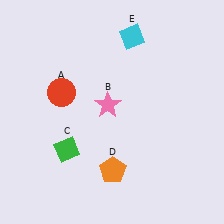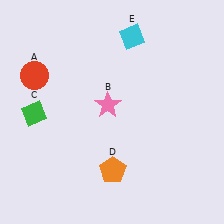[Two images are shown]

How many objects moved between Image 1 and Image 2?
2 objects moved between the two images.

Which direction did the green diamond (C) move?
The green diamond (C) moved up.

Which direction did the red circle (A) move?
The red circle (A) moved left.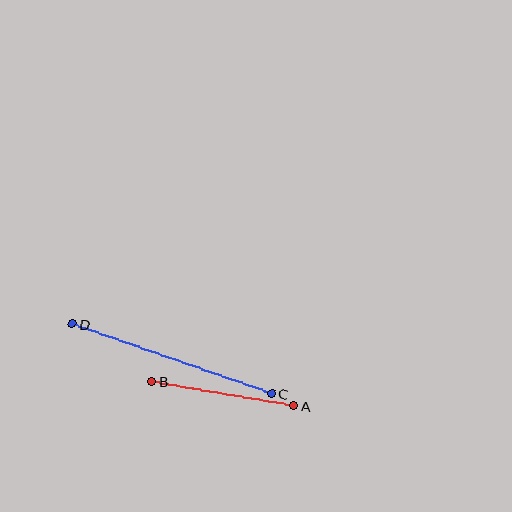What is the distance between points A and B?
The distance is approximately 144 pixels.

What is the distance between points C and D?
The distance is approximately 211 pixels.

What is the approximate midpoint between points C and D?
The midpoint is at approximately (172, 359) pixels.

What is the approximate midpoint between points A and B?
The midpoint is at approximately (222, 394) pixels.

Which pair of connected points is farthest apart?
Points C and D are farthest apart.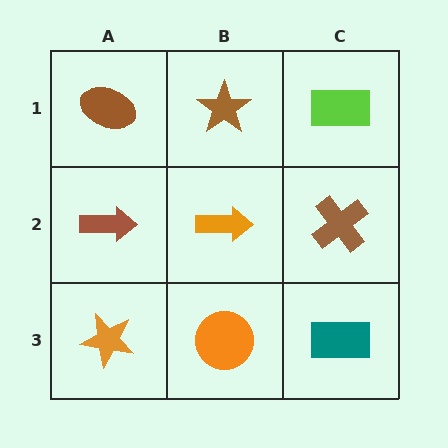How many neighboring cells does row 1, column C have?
2.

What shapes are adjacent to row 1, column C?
A brown cross (row 2, column C), a brown star (row 1, column B).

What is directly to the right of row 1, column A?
A brown star.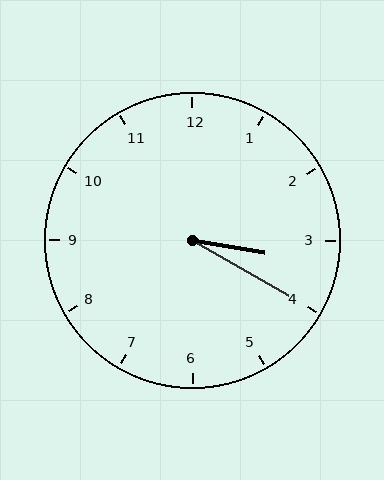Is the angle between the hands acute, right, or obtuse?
It is acute.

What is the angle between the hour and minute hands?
Approximately 20 degrees.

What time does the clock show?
3:20.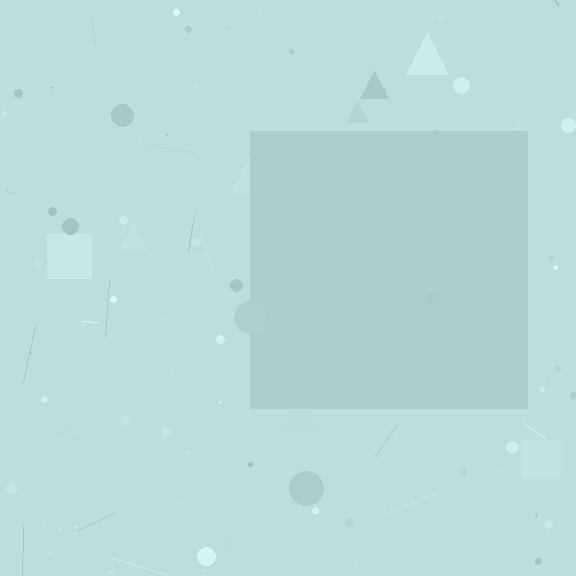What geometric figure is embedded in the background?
A square is embedded in the background.